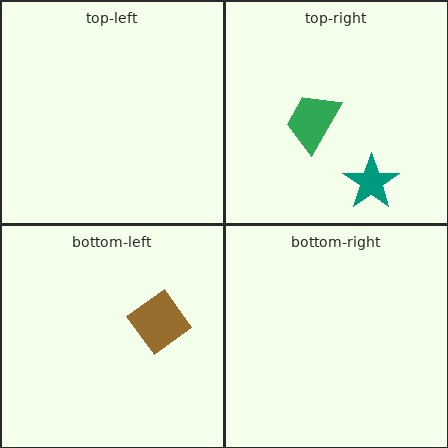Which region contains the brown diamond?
The bottom-left region.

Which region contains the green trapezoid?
The top-right region.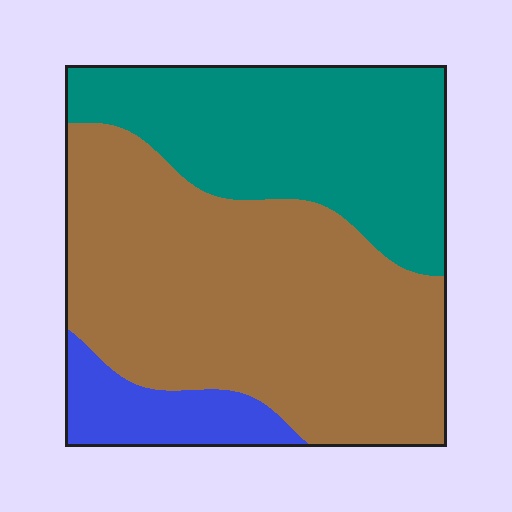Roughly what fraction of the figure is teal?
Teal covers around 35% of the figure.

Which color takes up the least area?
Blue, at roughly 10%.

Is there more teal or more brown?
Brown.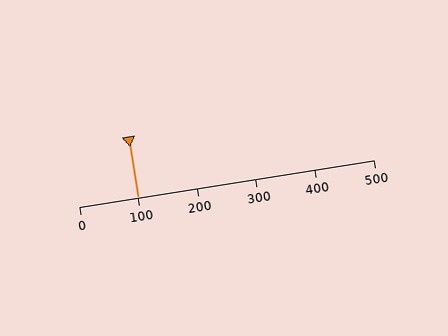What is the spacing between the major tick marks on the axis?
The major ticks are spaced 100 apart.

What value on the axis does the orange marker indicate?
The marker indicates approximately 100.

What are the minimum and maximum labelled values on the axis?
The axis runs from 0 to 500.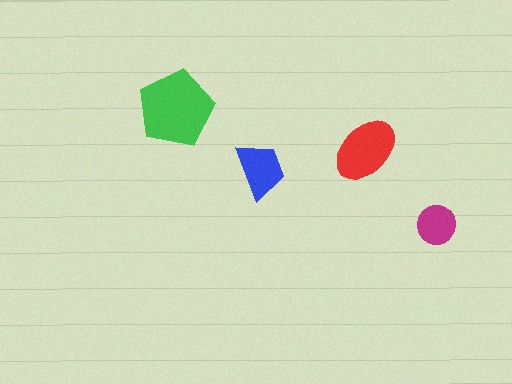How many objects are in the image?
There are 4 objects in the image.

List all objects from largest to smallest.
The green pentagon, the red ellipse, the blue trapezoid, the magenta circle.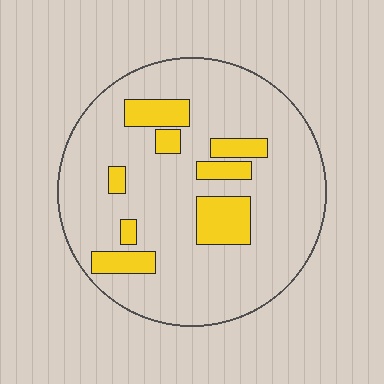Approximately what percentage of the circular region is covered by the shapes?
Approximately 15%.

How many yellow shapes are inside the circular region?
8.